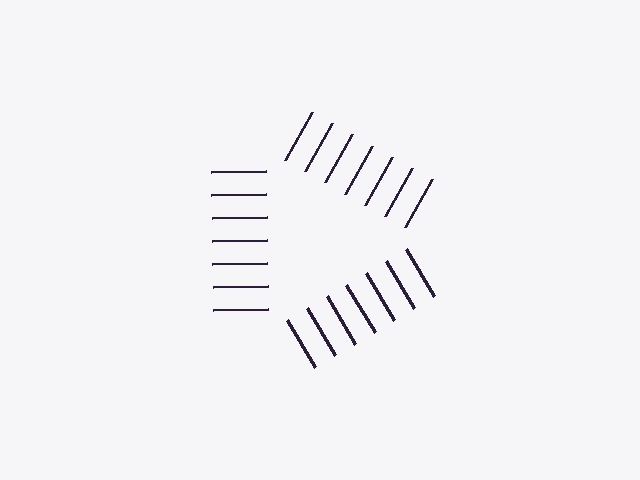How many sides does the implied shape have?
3 sides — the line-ends trace a triangle.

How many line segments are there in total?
21 — 7 along each of the 3 edges.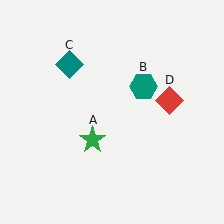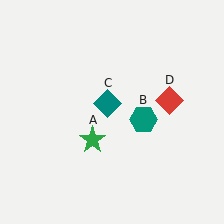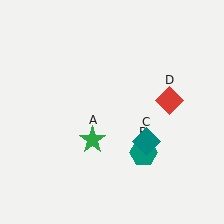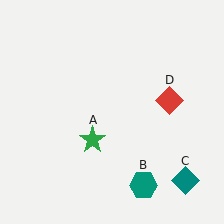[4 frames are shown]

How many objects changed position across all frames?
2 objects changed position: teal hexagon (object B), teal diamond (object C).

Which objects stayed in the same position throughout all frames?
Green star (object A) and red diamond (object D) remained stationary.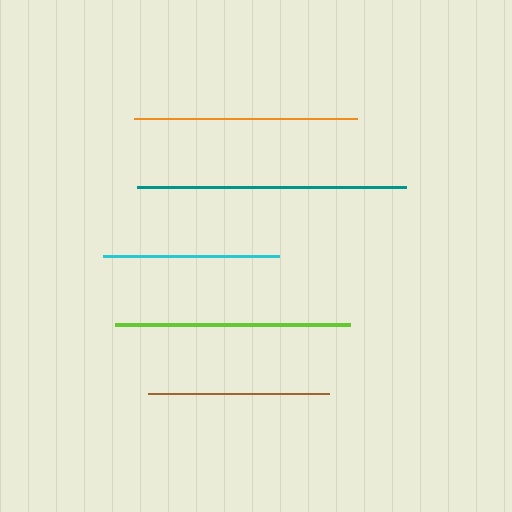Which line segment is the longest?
The teal line is the longest at approximately 269 pixels.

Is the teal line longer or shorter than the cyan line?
The teal line is longer than the cyan line.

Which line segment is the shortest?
The cyan line is the shortest at approximately 175 pixels.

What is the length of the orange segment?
The orange segment is approximately 223 pixels long.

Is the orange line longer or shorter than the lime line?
The lime line is longer than the orange line.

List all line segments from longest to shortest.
From longest to shortest: teal, lime, orange, brown, cyan.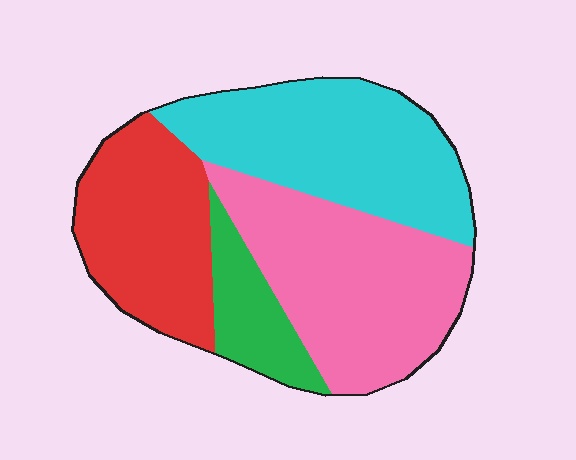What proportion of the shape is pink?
Pink takes up between a quarter and a half of the shape.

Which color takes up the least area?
Green, at roughly 10%.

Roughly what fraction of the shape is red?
Red covers roughly 25% of the shape.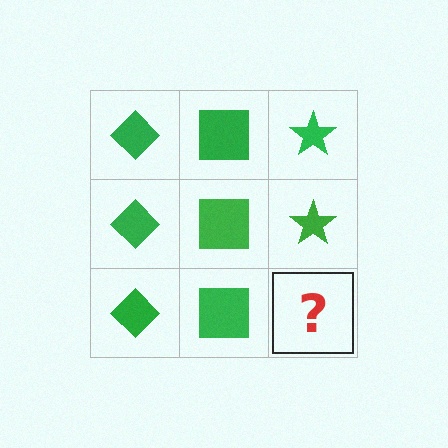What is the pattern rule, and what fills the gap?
The rule is that each column has a consistent shape. The gap should be filled with a green star.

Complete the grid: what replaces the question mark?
The question mark should be replaced with a green star.